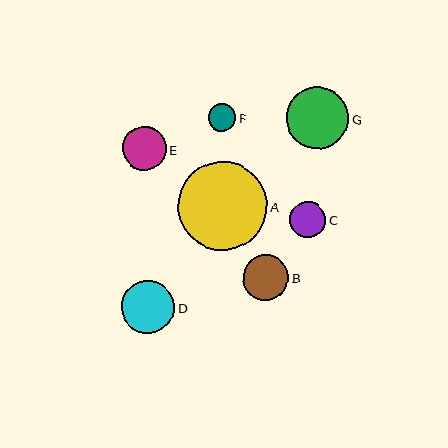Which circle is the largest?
Circle A is the largest with a size of approximately 89 pixels.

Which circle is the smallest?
Circle F is the smallest with a size of approximately 27 pixels.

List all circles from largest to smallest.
From largest to smallest: A, G, D, B, E, C, F.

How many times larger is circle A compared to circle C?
Circle A is approximately 2.4 times the size of circle C.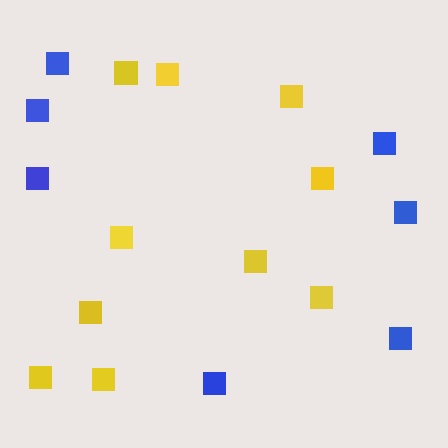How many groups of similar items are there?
There are 2 groups: one group of yellow squares (10) and one group of blue squares (7).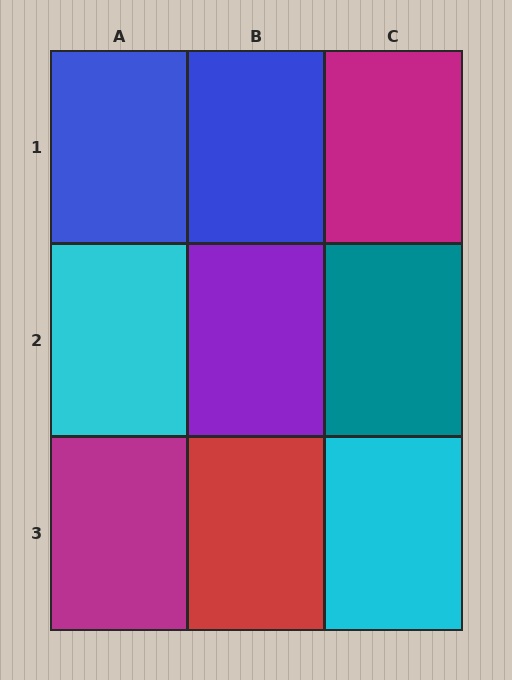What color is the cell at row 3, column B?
Red.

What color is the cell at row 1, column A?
Blue.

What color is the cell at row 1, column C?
Magenta.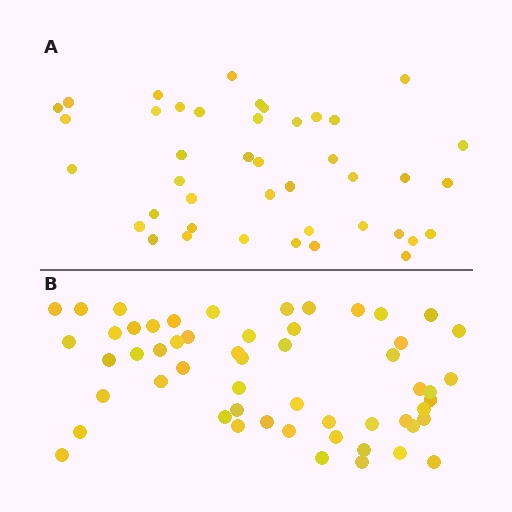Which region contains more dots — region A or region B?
Region B (the bottom region) has more dots.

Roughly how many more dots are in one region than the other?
Region B has approximately 15 more dots than region A.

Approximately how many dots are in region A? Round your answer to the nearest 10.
About 40 dots. (The exact count is 42, which rounds to 40.)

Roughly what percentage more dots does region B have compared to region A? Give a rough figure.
About 30% more.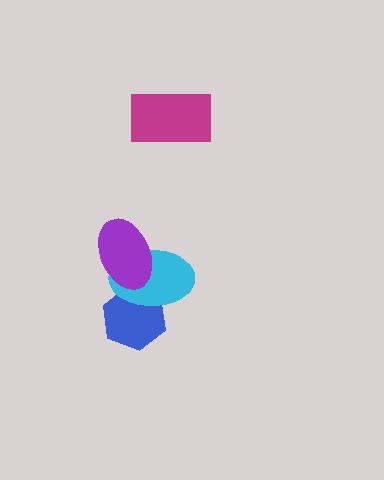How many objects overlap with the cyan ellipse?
2 objects overlap with the cyan ellipse.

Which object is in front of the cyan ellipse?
The purple ellipse is in front of the cyan ellipse.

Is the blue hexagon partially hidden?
Yes, it is partially covered by another shape.